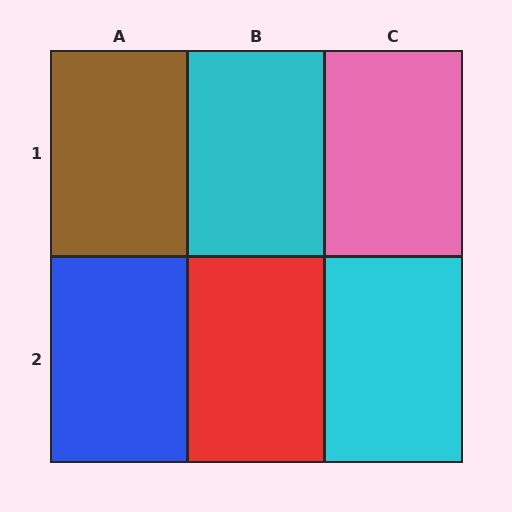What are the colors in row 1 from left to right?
Brown, cyan, pink.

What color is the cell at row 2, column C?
Cyan.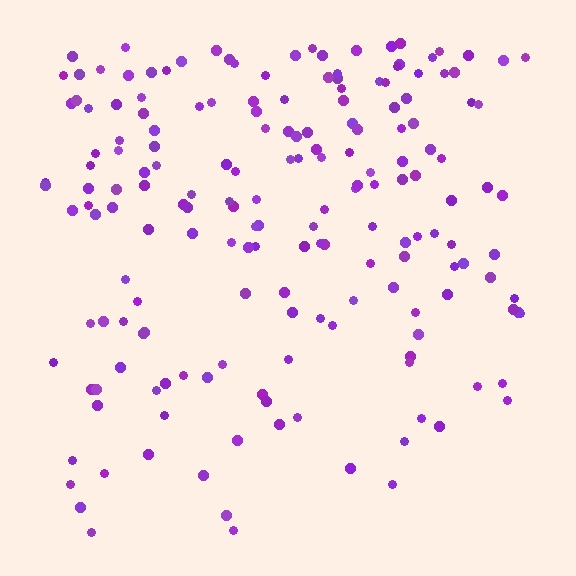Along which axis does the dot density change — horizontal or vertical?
Vertical.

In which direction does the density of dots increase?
From bottom to top, with the top side densest.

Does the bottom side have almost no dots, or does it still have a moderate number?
Still a moderate number, just noticeably fewer than the top.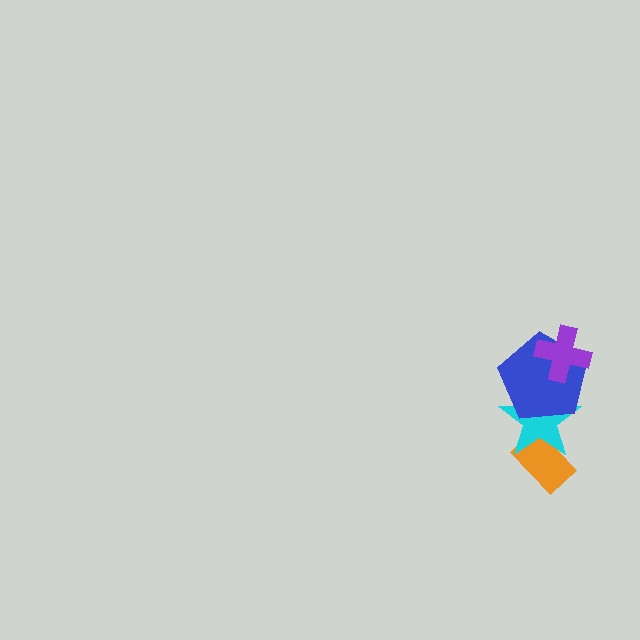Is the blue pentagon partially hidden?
Yes, it is partially covered by another shape.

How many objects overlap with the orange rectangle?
1 object overlaps with the orange rectangle.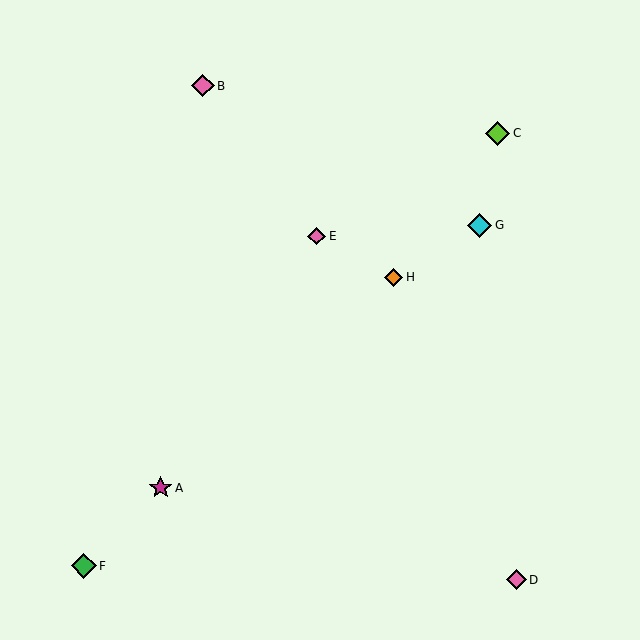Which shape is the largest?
The green diamond (labeled F) is the largest.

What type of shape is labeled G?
Shape G is a cyan diamond.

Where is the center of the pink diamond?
The center of the pink diamond is at (516, 580).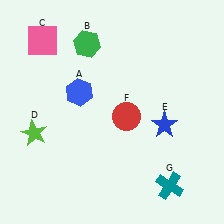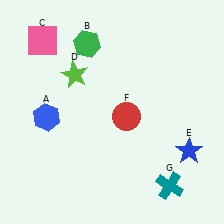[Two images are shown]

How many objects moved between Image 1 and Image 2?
3 objects moved between the two images.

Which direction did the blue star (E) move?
The blue star (E) moved down.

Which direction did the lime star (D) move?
The lime star (D) moved up.